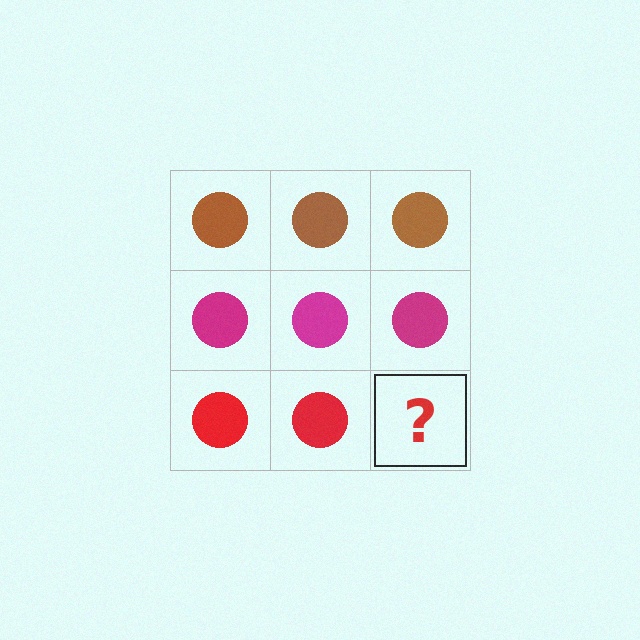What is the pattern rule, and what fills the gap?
The rule is that each row has a consistent color. The gap should be filled with a red circle.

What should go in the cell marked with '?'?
The missing cell should contain a red circle.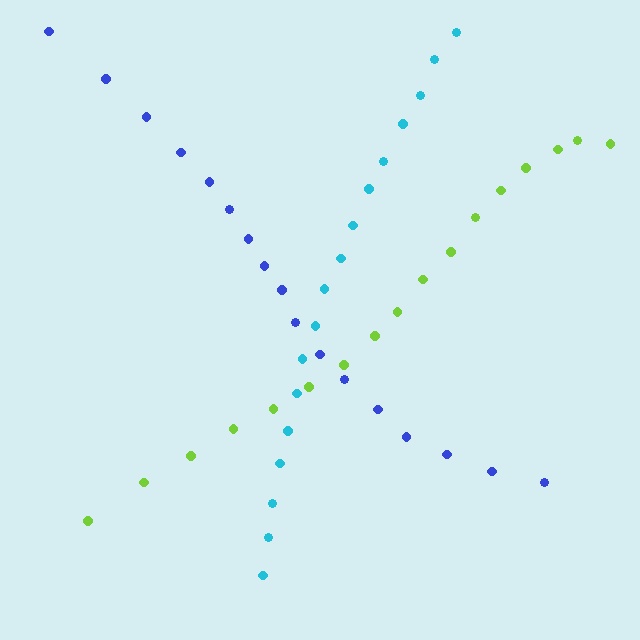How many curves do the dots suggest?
There are 3 distinct paths.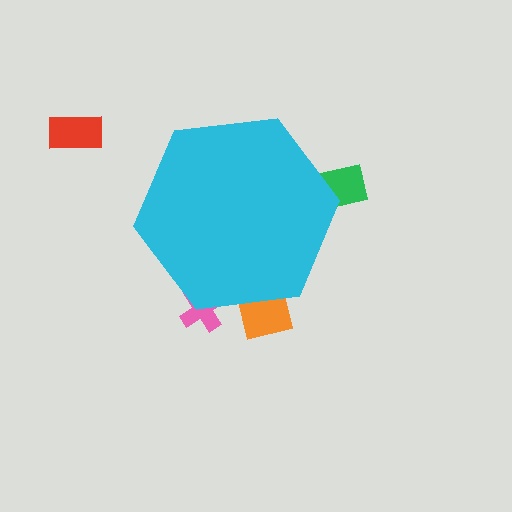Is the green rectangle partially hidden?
Yes, the green rectangle is partially hidden behind the cyan hexagon.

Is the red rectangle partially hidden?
No, the red rectangle is fully visible.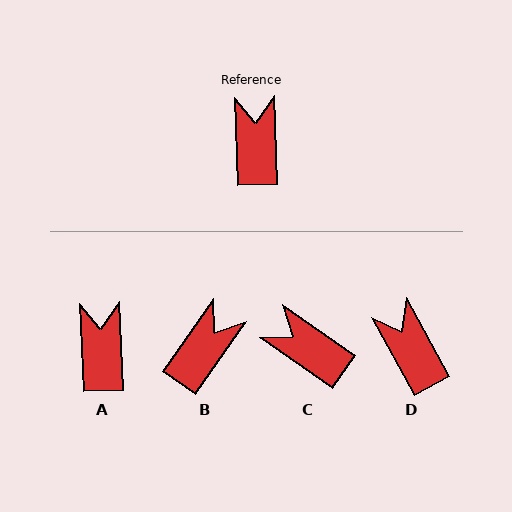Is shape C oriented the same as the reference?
No, it is off by about 53 degrees.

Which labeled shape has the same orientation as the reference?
A.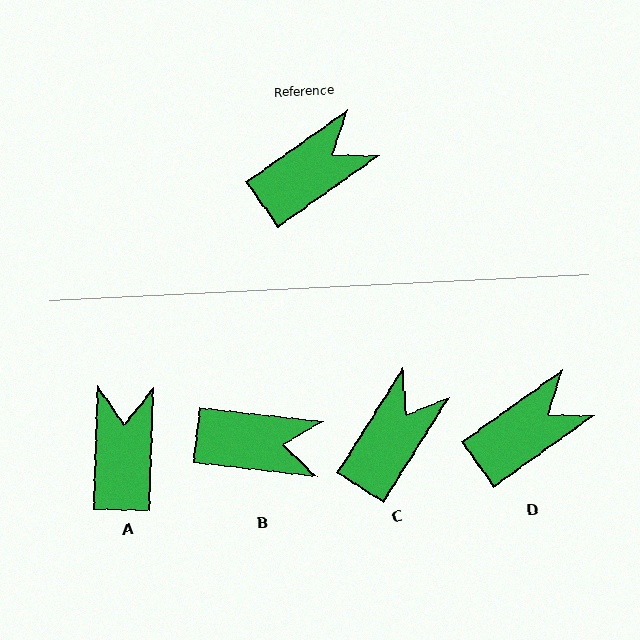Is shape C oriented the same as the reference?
No, it is off by about 22 degrees.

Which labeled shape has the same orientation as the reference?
D.